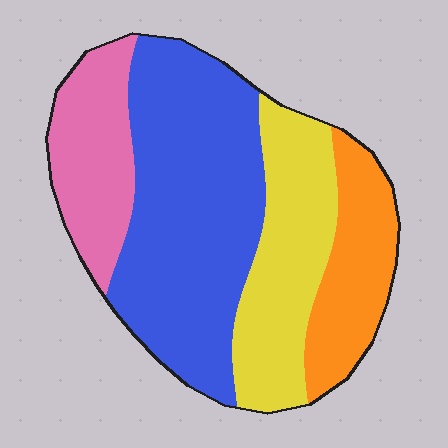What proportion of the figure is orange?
Orange covers about 15% of the figure.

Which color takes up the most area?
Blue, at roughly 45%.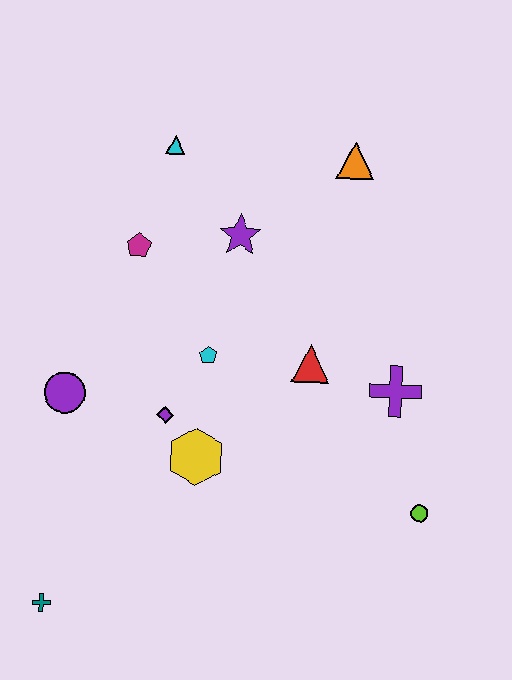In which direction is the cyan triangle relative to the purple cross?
The cyan triangle is above the purple cross.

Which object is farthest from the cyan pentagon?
The teal cross is farthest from the cyan pentagon.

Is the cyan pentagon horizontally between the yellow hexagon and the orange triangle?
Yes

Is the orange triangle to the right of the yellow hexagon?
Yes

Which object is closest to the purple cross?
The red triangle is closest to the purple cross.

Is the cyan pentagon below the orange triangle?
Yes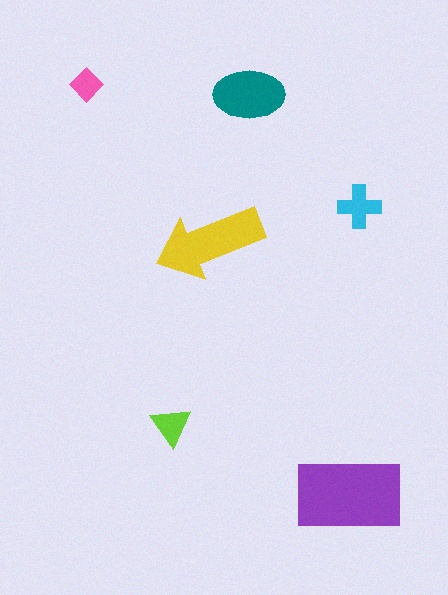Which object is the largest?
The purple rectangle.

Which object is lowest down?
The purple rectangle is bottommost.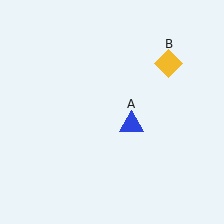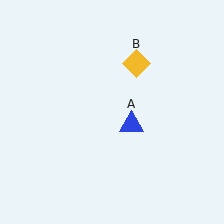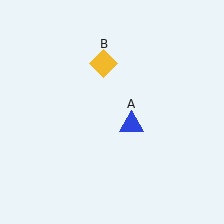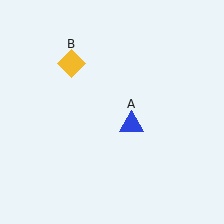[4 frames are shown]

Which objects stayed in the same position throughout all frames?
Blue triangle (object A) remained stationary.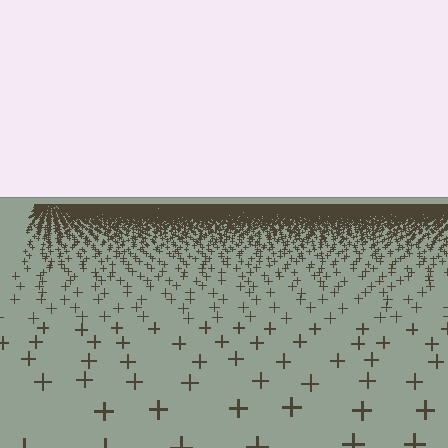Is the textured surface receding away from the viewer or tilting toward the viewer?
The surface is receding away from the viewer. Texture elements get smaller and denser toward the top.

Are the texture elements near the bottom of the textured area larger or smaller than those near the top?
Larger. Near the bottom, elements are closer to the viewer and appear at a bigger on-screen size.